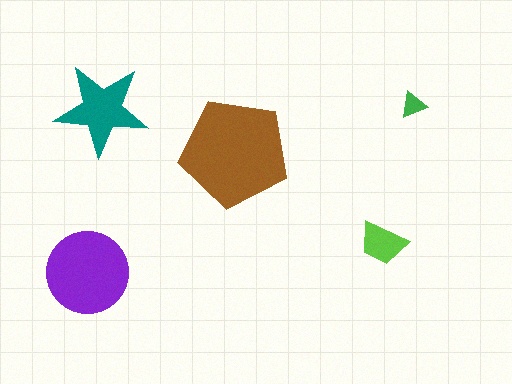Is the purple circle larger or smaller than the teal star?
Larger.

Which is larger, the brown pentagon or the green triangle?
The brown pentagon.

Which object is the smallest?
The green triangle.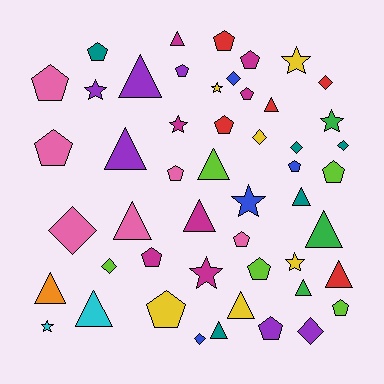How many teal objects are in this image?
There are 5 teal objects.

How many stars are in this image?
There are 9 stars.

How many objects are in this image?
There are 50 objects.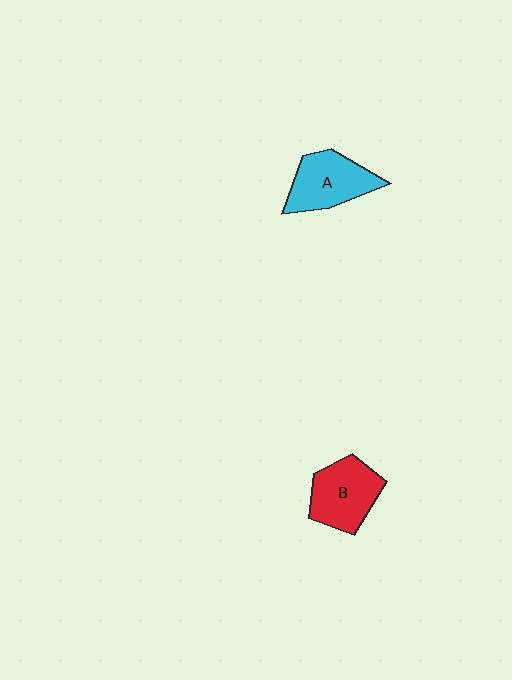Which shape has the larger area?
Shape B (red).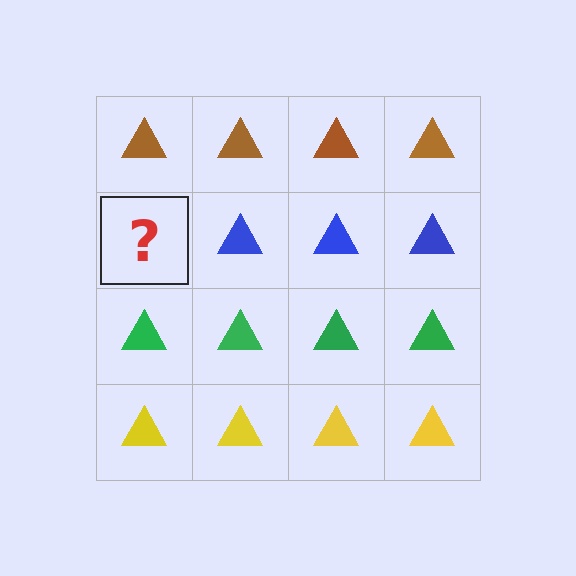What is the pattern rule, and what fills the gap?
The rule is that each row has a consistent color. The gap should be filled with a blue triangle.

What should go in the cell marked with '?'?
The missing cell should contain a blue triangle.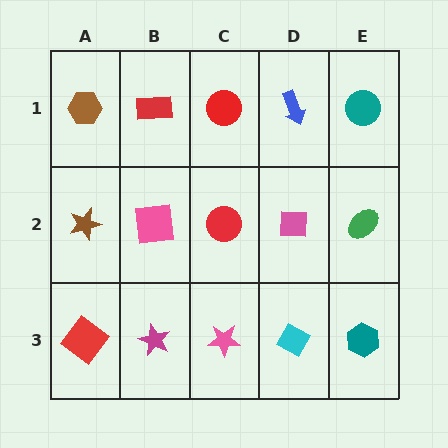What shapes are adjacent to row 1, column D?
A pink square (row 2, column D), a red circle (row 1, column C), a teal circle (row 1, column E).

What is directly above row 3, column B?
A pink square.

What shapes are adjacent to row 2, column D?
A blue arrow (row 1, column D), a cyan diamond (row 3, column D), a red circle (row 2, column C), a green ellipse (row 2, column E).